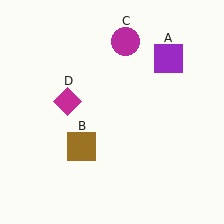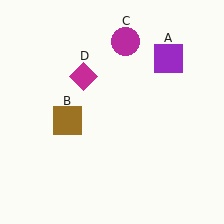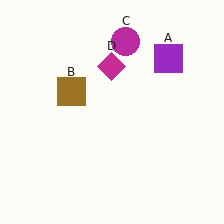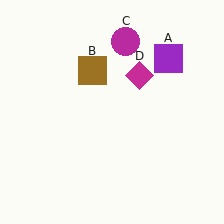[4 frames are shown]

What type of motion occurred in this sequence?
The brown square (object B), magenta diamond (object D) rotated clockwise around the center of the scene.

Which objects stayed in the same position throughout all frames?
Purple square (object A) and magenta circle (object C) remained stationary.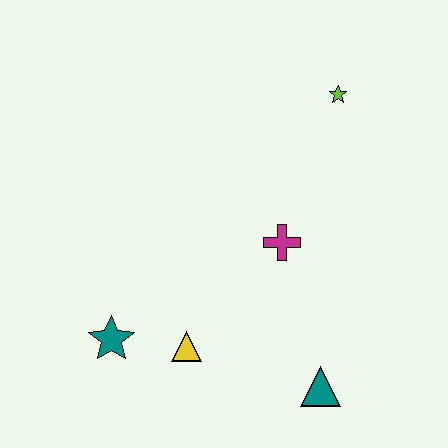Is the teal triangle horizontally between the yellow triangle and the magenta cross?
No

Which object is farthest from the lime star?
The teal star is farthest from the lime star.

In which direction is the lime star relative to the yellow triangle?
The lime star is above the yellow triangle.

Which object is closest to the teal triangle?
The yellow triangle is closest to the teal triangle.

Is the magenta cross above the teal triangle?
Yes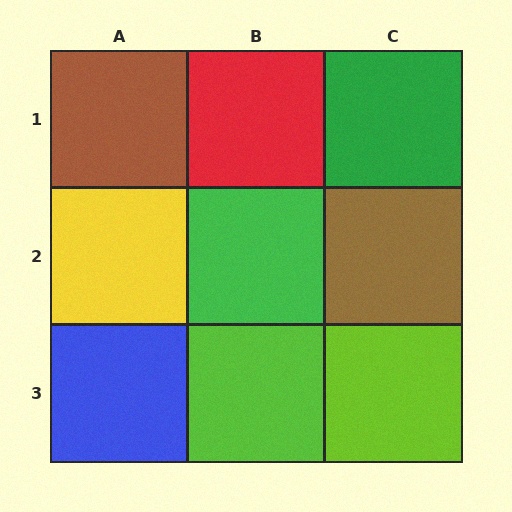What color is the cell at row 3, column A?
Blue.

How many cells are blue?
1 cell is blue.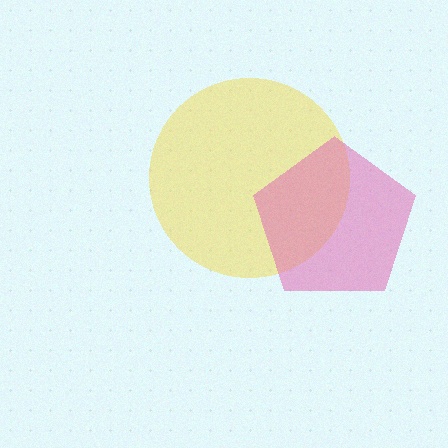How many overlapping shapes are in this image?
There are 2 overlapping shapes in the image.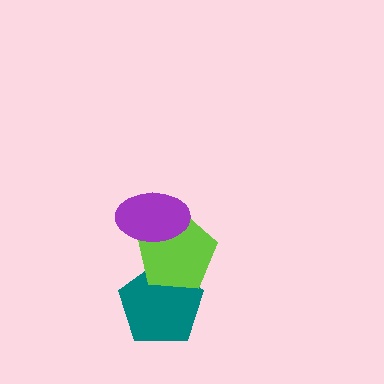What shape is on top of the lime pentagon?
The purple ellipse is on top of the lime pentagon.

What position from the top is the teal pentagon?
The teal pentagon is 3rd from the top.